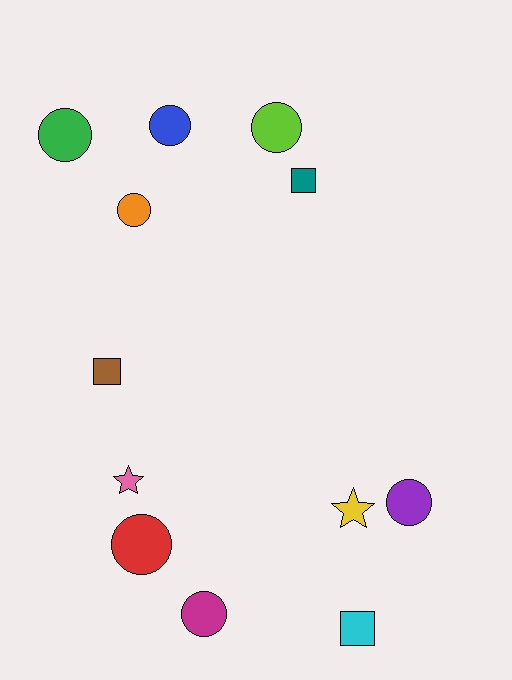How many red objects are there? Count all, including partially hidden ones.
There is 1 red object.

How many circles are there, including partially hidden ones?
There are 7 circles.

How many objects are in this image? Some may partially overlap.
There are 12 objects.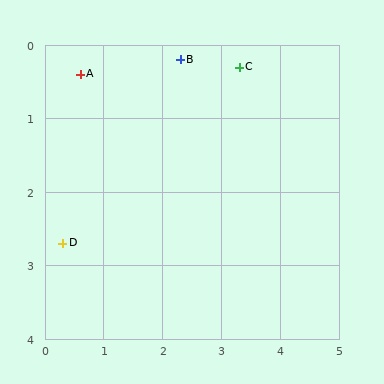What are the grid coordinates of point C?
Point C is at approximately (3.3, 0.3).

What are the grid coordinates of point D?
Point D is at approximately (0.3, 2.7).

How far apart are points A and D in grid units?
Points A and D are about 2.3 grid units apart.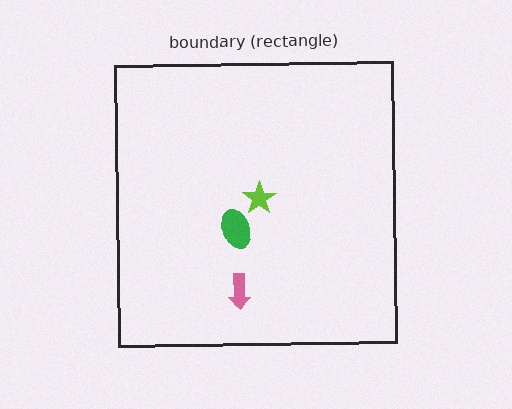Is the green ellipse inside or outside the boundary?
Inside.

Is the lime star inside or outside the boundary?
Inside.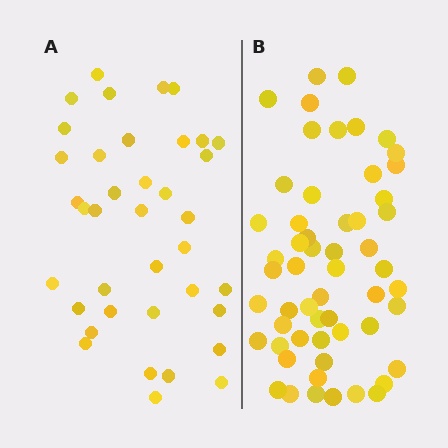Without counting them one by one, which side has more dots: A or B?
Region B (the right region) has more dots.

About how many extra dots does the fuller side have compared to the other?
Region B has approximately 20 more dots than region A.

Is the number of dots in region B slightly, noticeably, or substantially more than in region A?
Region B has substantially more. The ratio is roughly 1.5 to 1.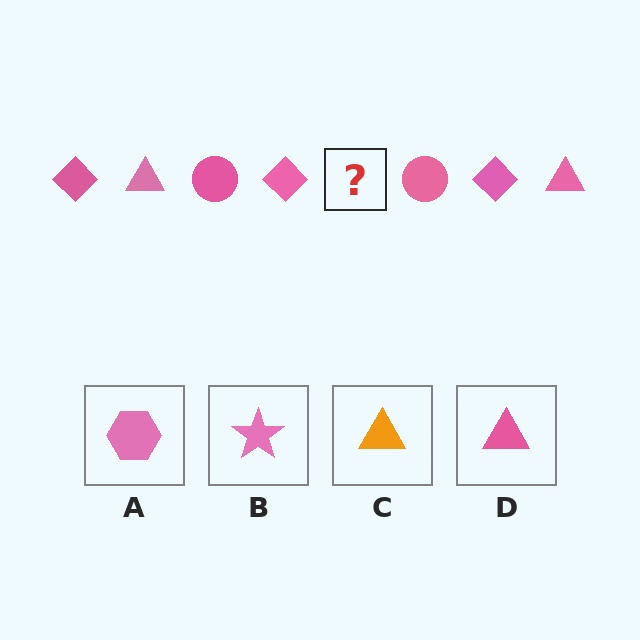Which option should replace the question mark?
Option D.